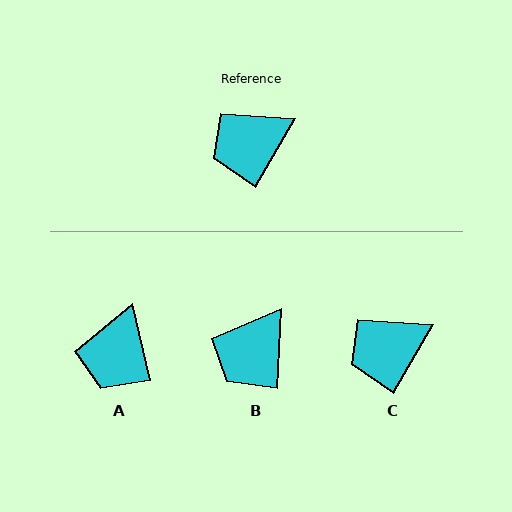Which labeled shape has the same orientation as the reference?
C.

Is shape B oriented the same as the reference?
No, it is off by about 27 degrees.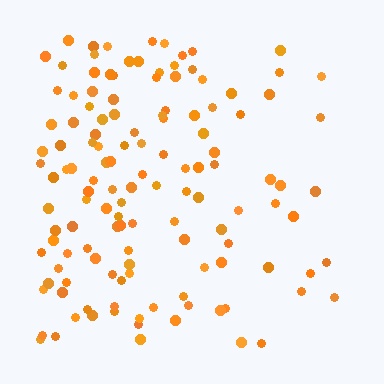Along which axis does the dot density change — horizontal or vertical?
Horizontal.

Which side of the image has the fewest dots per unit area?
The right.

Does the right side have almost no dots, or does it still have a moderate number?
Still a moderate number, just noticeably fewer than the left.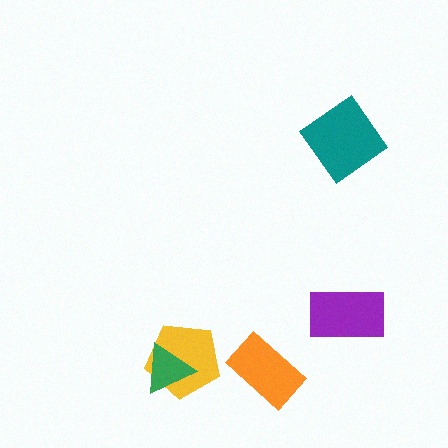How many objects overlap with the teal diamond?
0 objects overlap with the teal diamond.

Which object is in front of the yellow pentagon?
The green triangle is in front of the yellow pentagon.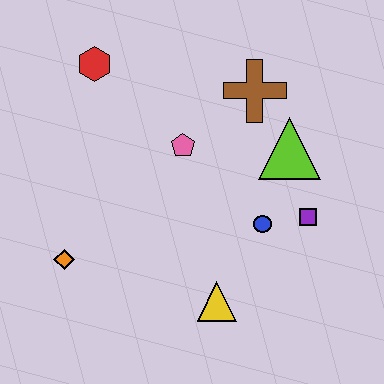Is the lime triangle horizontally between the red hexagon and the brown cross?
No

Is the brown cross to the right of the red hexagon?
Yes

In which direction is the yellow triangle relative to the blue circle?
The yellow triangle is below the blue circle.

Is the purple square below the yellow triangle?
No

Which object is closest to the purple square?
The blue circle is closest to the purple square.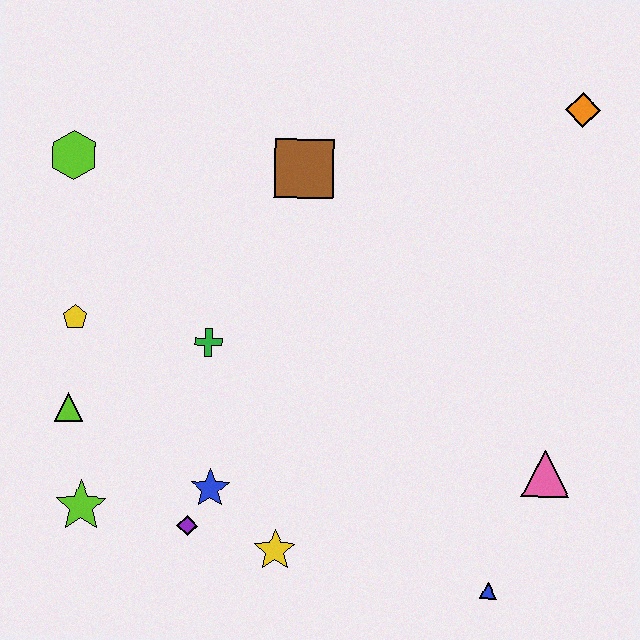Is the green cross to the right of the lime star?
Yes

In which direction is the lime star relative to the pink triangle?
The lime star is to the left of the pink triangle.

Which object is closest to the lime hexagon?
The yellow pentagon is closest to the lime hexagon.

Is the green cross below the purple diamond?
No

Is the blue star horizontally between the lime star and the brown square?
Yes